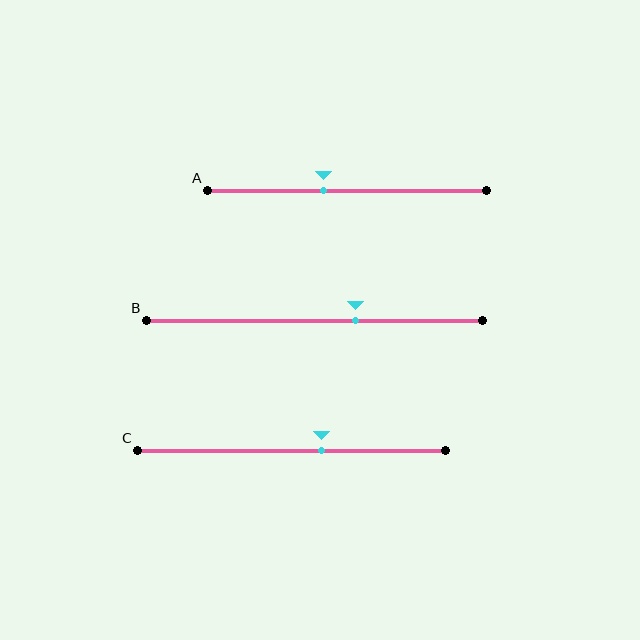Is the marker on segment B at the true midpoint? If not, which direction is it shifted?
No, the marker on segment B is shifted to the right by about 12% of the segment length.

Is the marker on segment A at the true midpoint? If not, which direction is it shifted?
No, the marker on segment A is shifted to the left by about 9% of the segment length.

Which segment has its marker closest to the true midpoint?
Segment A has its marker closest to the true midpoint.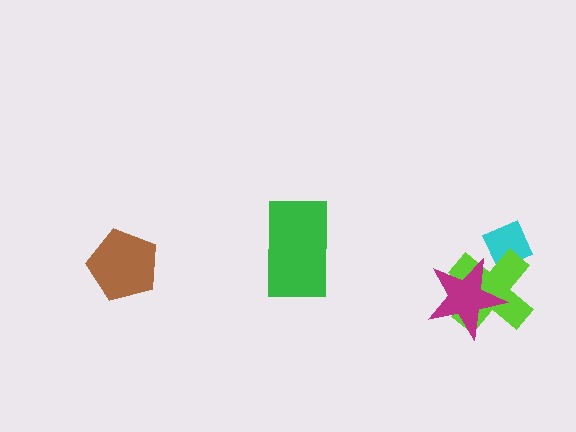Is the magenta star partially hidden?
No, no other shape covers it.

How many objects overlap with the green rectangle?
0 objects overlap with the green rectangle.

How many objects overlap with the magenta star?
1 object overlaps with the magenta star.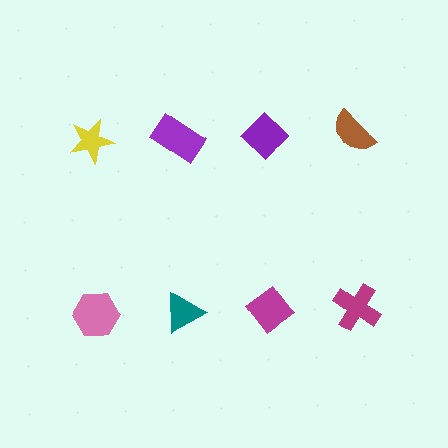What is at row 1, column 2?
A purple rectangle.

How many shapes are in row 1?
4 shapes.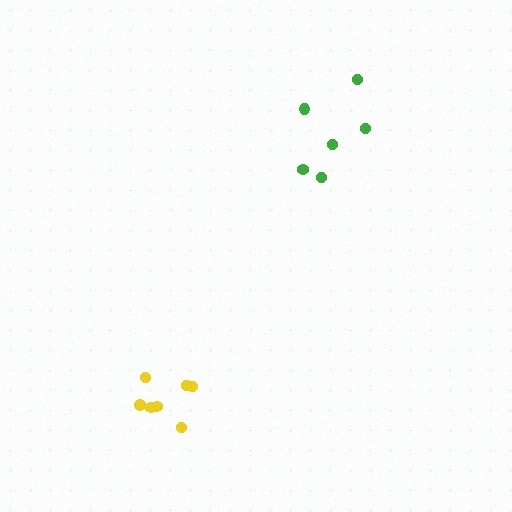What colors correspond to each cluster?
The clusters are colored: yellow, green.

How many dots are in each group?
Group 1: 7 dots, Group 2: 6 dots (13 total).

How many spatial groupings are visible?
There are 2 spatial groupings.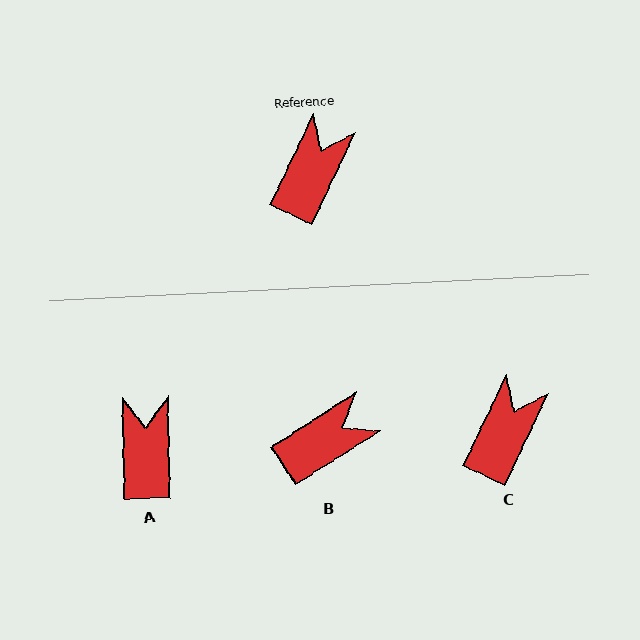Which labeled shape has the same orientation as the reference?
C.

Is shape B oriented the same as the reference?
No, it is off by about 32 degrees.